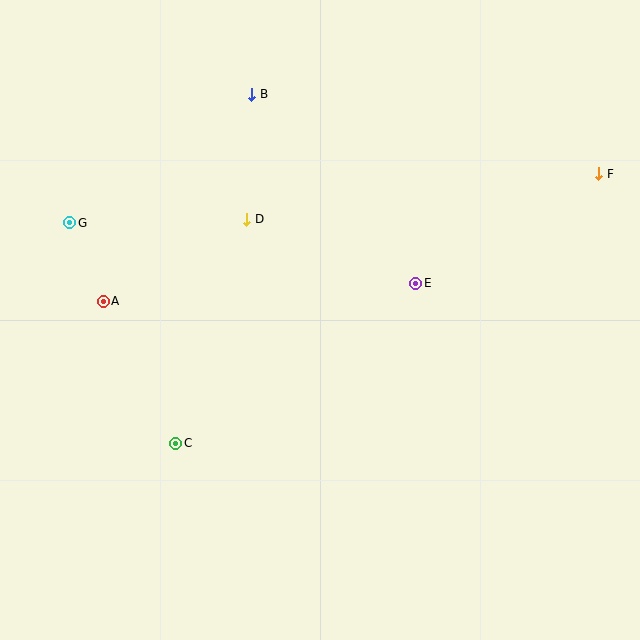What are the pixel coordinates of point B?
Point B is at (252, 94).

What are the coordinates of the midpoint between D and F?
The midpoint between D and F is at (423, 196).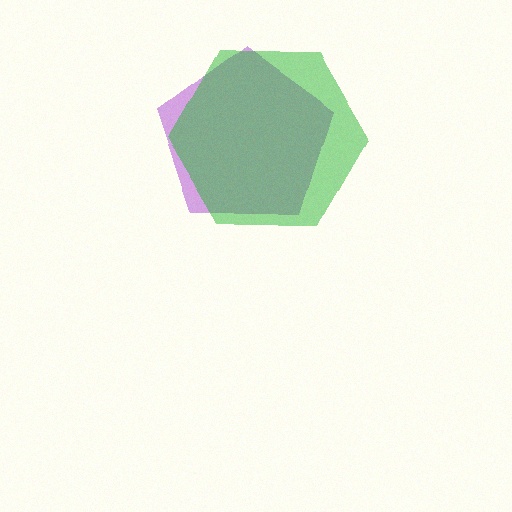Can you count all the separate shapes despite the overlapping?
Yes, there are 2 separate shapes.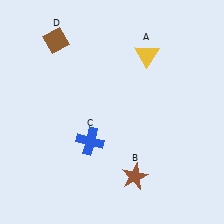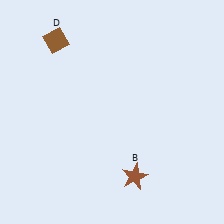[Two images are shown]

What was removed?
The blue cross (C), the yellow triangle (A) were removed in Image 2.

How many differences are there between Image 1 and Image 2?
There are 2 differences between the two images.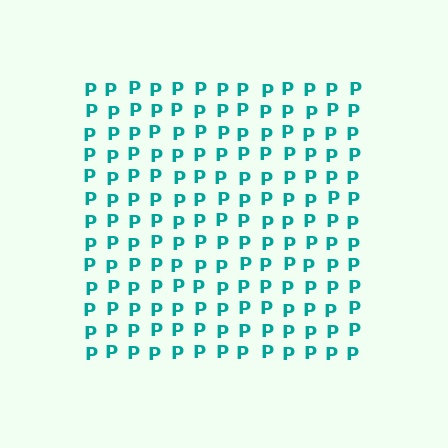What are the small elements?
The small elements are letter P's.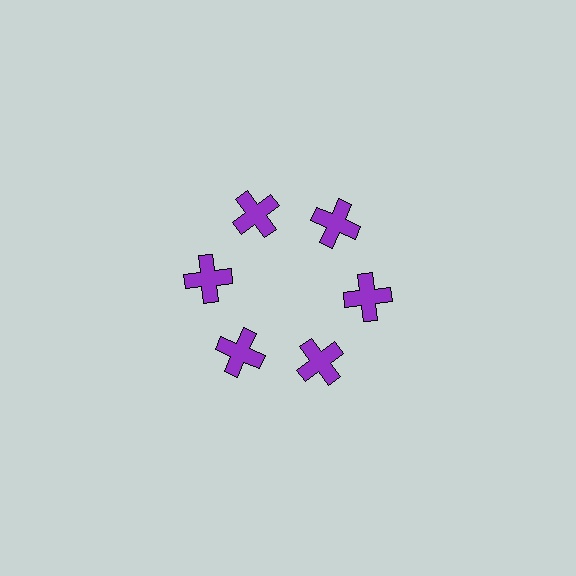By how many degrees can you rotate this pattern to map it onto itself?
The pattern maps onto itself every 60 degrees of rotation.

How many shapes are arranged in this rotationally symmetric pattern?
There are 6 shapes, arranged in 6 groups of 1.